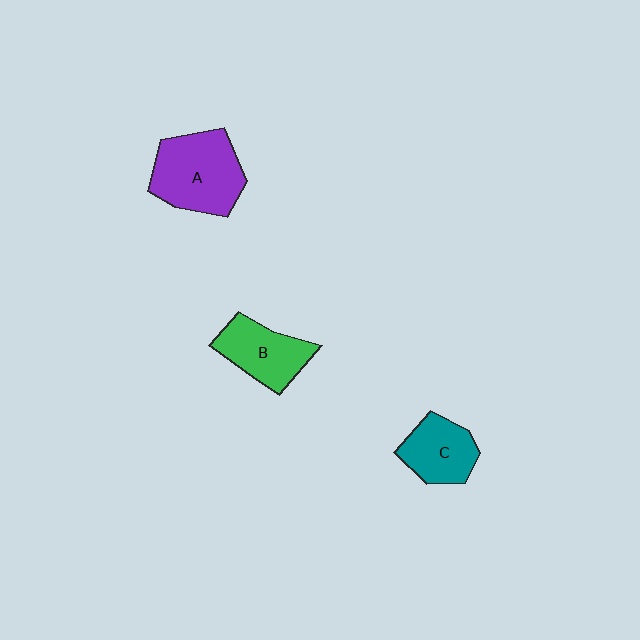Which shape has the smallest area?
Shape C (teal).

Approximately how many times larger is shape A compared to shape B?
Approximately 1.4 times.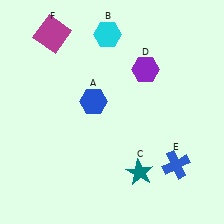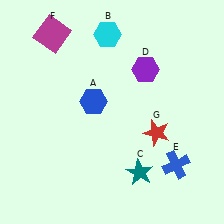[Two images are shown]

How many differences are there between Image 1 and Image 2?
There is 1 difference between the two images.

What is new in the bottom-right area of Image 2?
A red star (G) was added in the bottom-right area of Image 2.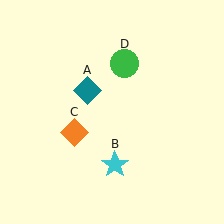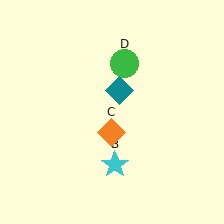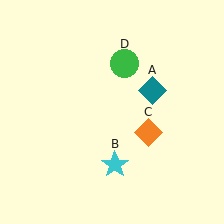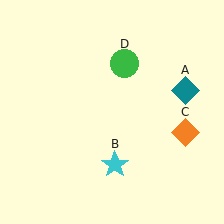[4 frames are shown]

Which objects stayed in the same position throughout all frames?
Cyan star (object B) and green circle (object D) remained stationary.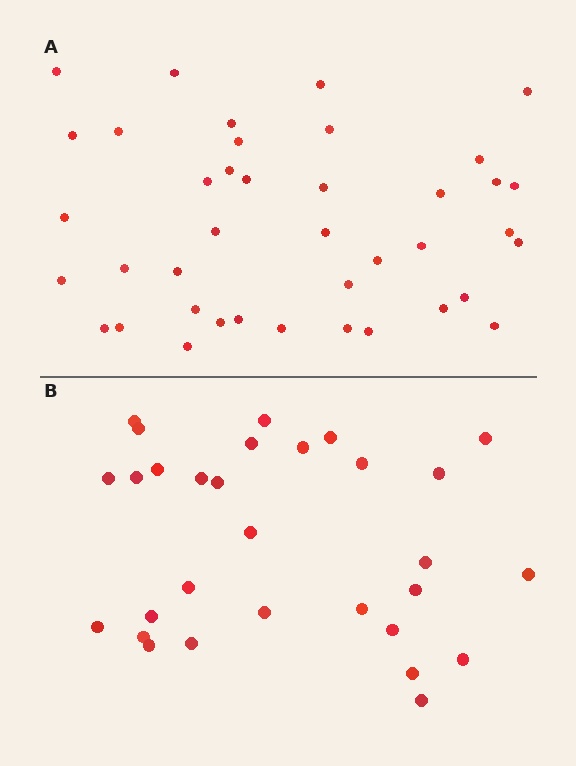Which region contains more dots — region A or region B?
Region A (the top region) has more dots.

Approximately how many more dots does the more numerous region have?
Region A has roughly 10 or so more dots than region B.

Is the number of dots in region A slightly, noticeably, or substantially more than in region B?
Region A has noticeably more, but not dramatically so. The ratio is roughly 1.3 to 1.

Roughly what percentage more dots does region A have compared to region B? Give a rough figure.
About 35% more.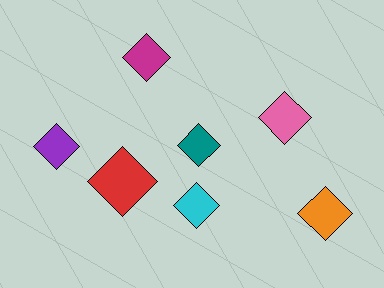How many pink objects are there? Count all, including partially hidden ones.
There is 1 pink object.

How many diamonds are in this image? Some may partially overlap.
There are 7 diamonds.